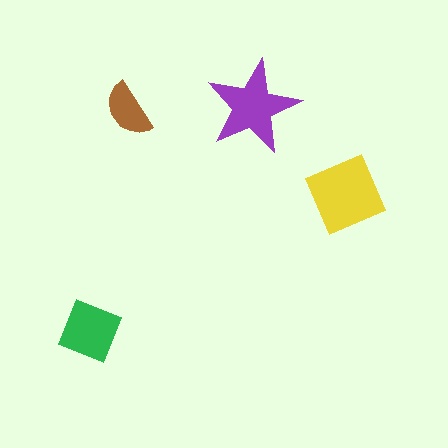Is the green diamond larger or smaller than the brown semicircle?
Larger.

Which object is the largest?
The yellow square.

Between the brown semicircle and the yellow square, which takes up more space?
The yellow square.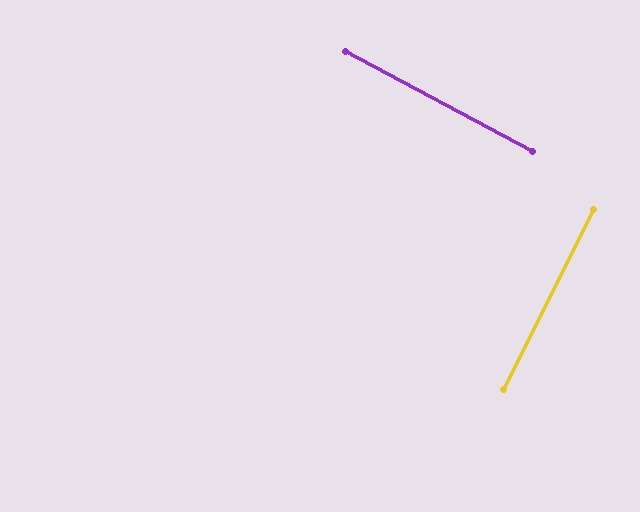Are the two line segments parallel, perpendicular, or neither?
Perpendicular — they meet at approximately 88°.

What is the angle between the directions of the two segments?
Approximately 88 degrees.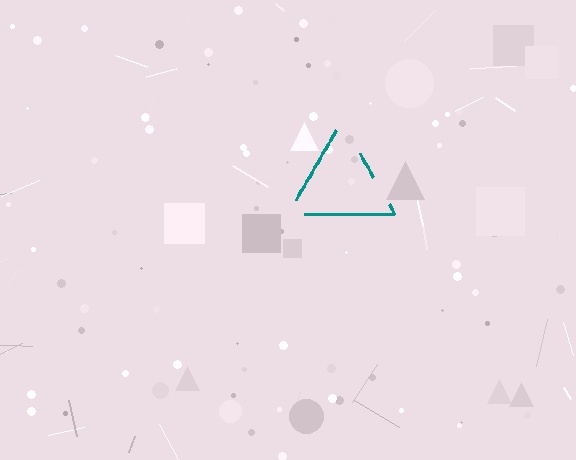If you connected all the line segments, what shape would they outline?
They would outline a triangle.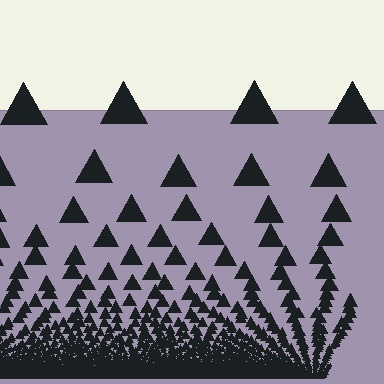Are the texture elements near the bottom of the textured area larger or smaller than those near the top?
Smaller. The gradient is inverted — elements near the bottom are smaller and denser.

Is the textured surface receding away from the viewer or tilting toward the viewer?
The surface appears to tilt toward the viewer. Texture elements get larger and sparser toward the top.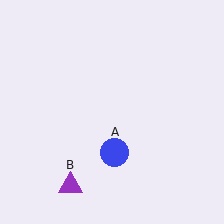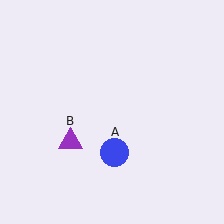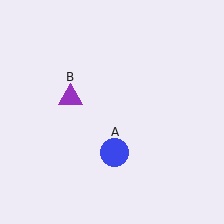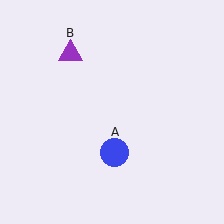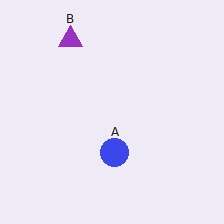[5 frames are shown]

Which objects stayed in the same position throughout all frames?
Blue circle (object A) remained stationary.